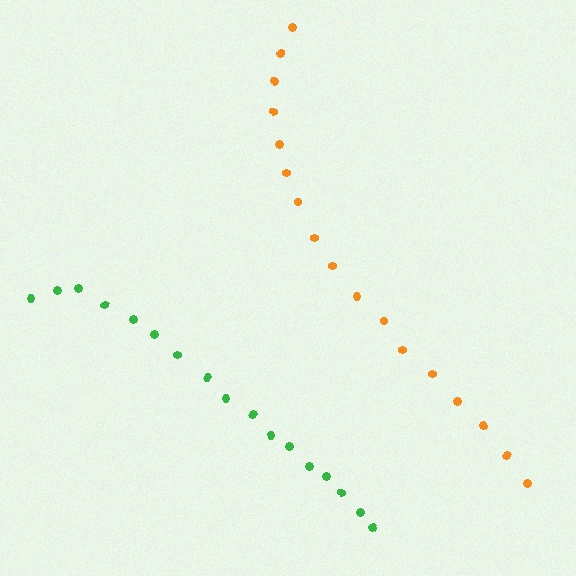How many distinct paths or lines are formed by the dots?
There are 2 distinct paths.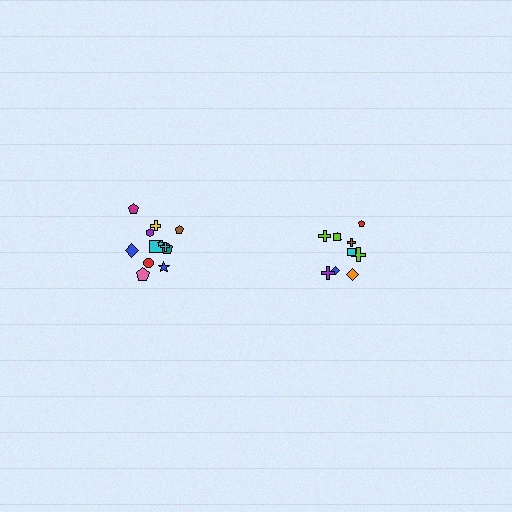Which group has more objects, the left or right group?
The left group.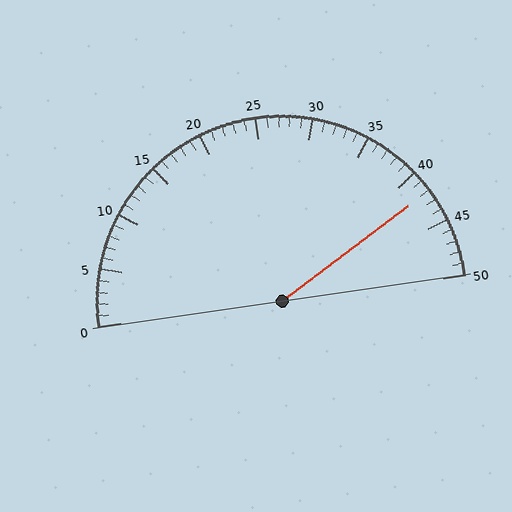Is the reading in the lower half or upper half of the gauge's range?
The reading is in the upper half of the range (0 to 50).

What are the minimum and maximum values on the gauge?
The gauge ranges from 0 to 50.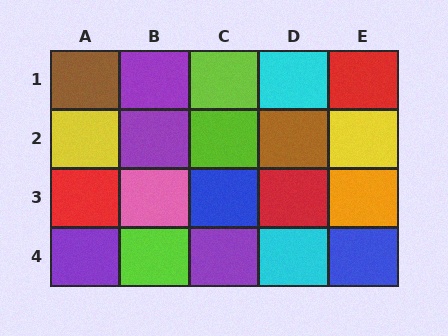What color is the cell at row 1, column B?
Purple.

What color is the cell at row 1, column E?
Red.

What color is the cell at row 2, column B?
Purple.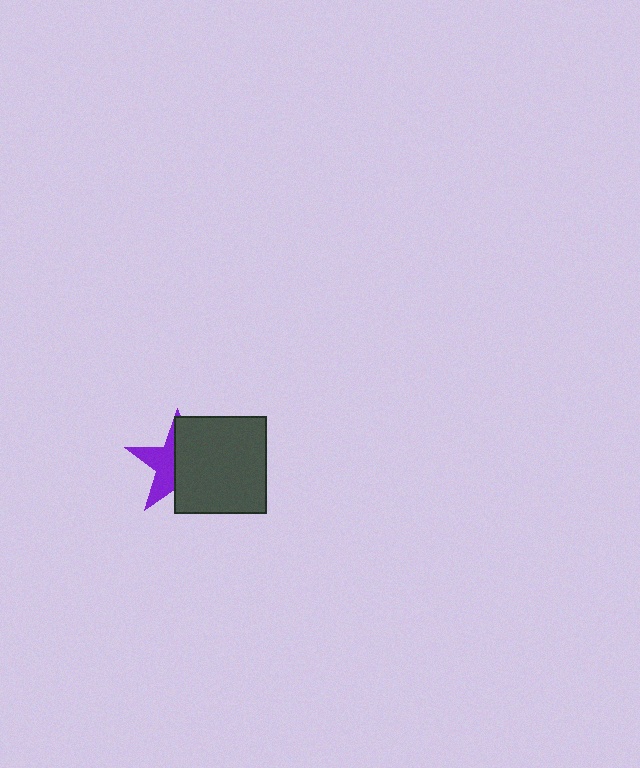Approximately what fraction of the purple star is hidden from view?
Roughly 58% of the purple star is hidden behind the dark gray rectangle.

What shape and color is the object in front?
The object in front is a dark gray rectangle.